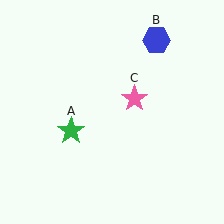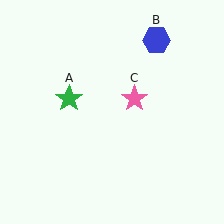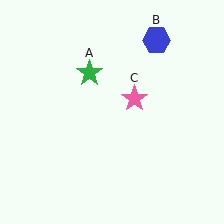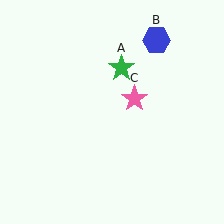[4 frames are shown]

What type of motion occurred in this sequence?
The green star (object A) rotated clockwise around the center of the scene.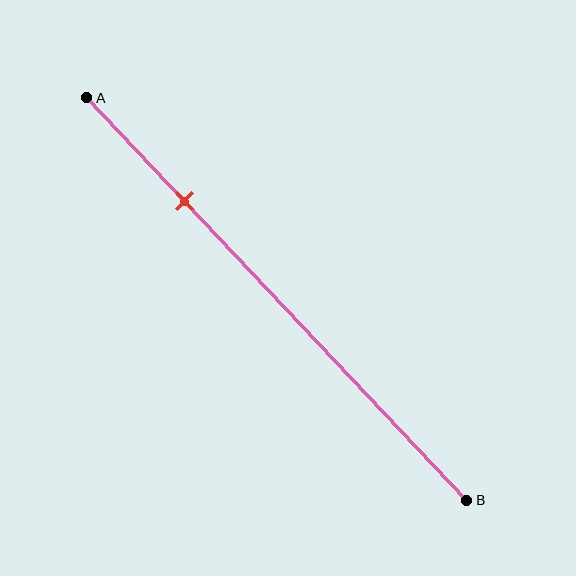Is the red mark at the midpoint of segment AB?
No, the mark is at about 25% from A, not at the 50% midpoint.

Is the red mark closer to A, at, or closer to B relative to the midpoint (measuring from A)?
The red mark is closer to point A than the midpoint of segment AB.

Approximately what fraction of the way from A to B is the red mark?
The red mark is approximately 25% of the way from A to B.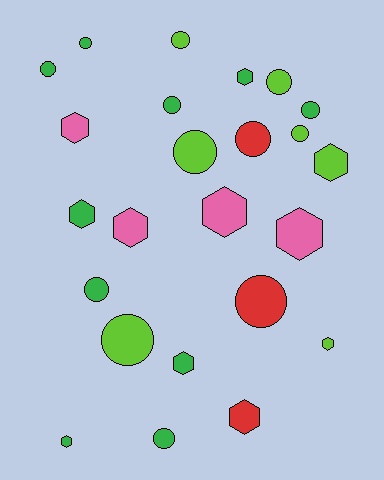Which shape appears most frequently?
Circle, with 13 objects.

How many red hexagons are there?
There is 1 red hexagon.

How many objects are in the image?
There are 24 objects.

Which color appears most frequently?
Green, with 10 objects.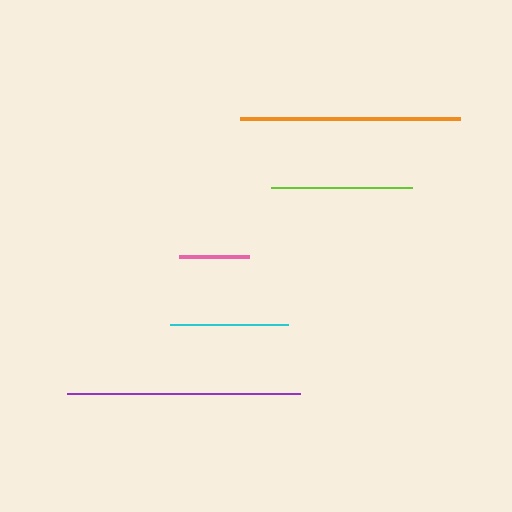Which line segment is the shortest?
The pink line is the shortest at approximately 69 pixels.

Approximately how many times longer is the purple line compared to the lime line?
The purple line is approximately 1.7 times the length of the lime line.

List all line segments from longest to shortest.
From longest to shortest: purple, orange, lime, cyan, pink.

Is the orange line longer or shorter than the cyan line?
The orange line is longer than the cyan line.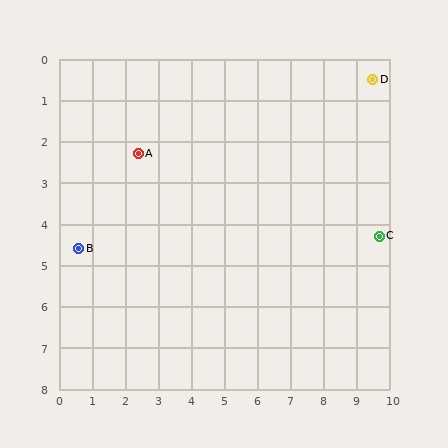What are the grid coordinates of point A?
Point A is at approximately (2.4, 2.3).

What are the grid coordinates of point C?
Point C is at approximately (9.7, 4.3).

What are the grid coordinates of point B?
Point B is at approximately (0.6, 4.6).